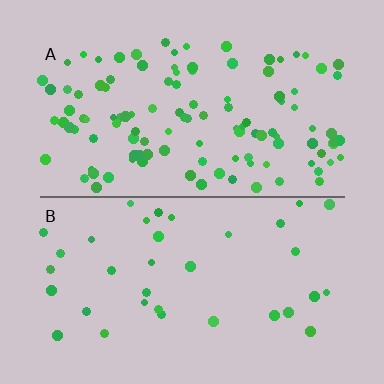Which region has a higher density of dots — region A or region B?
A (the top).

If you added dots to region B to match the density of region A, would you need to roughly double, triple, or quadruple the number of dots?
Approximately triple.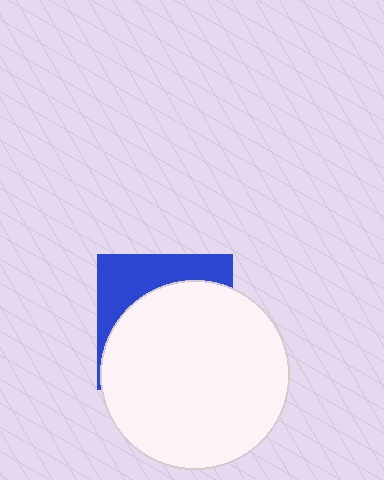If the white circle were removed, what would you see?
You would see the complete blue square.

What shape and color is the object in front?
The object in front is a white circle.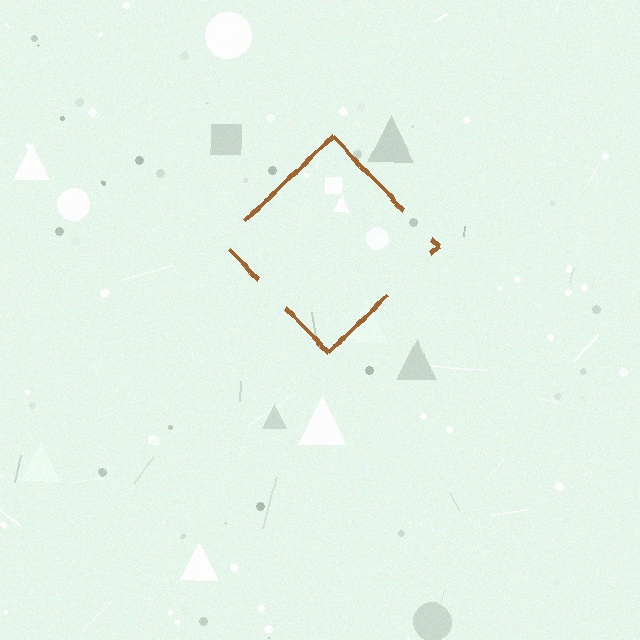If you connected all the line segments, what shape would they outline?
They would outline a diamond.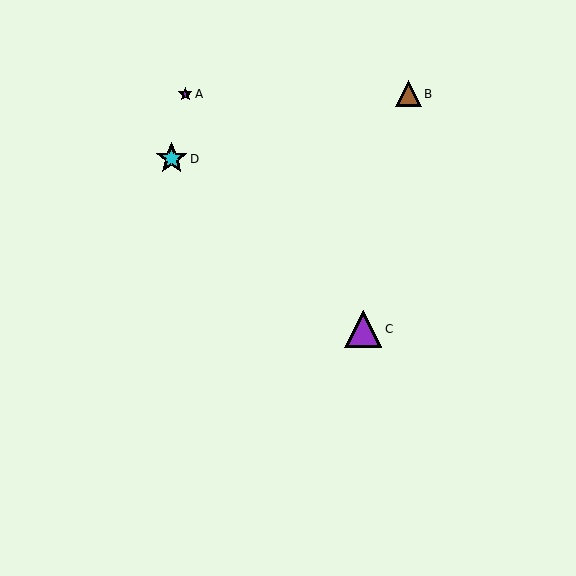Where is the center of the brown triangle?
The center of the brown triangle is at (408, 94).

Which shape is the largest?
The purple triangle (labeled C) is the largest.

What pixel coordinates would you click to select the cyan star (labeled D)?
Click at (172, 159) to select the cyan star D.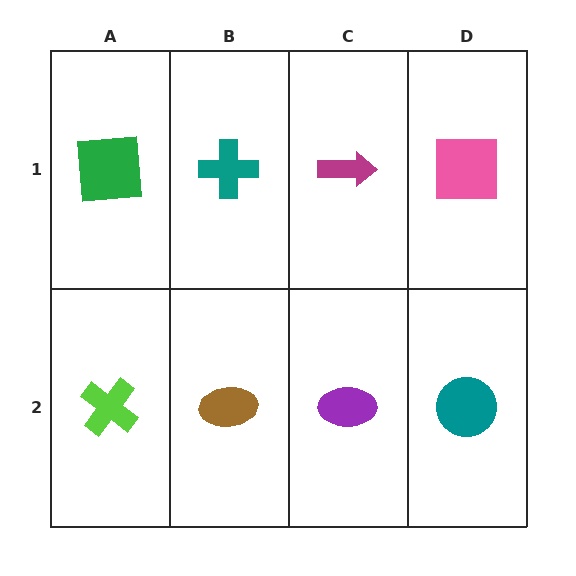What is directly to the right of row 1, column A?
A teal cross.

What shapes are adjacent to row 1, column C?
A purple ellipse (row 2, column C), a teal cross (row 1, column B), a pink square (row 1, column D).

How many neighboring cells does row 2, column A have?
2.